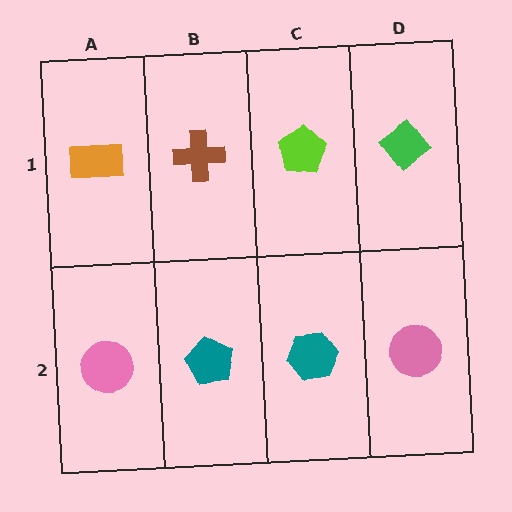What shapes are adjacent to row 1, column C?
A teal hexagon (row 2, column C), a brown cross (row 1, column B), a green diamond (row 1, column D).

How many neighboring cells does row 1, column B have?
3.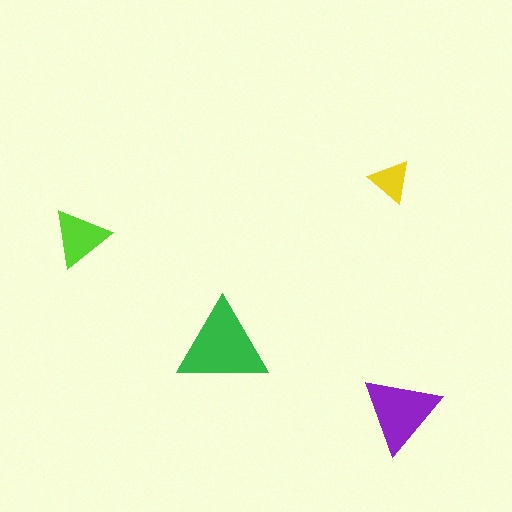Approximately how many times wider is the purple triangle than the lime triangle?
About 1.5 times wider.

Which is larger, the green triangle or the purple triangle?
The green one.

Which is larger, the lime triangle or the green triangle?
The green one.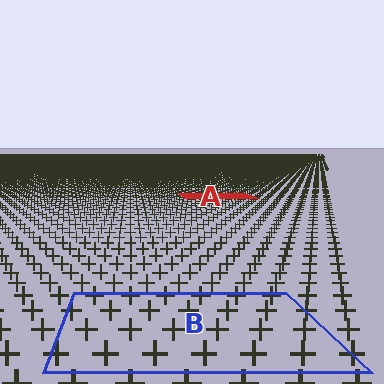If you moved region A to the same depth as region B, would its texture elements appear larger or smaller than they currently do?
They would appear larger. At a closer depth, the same texture elements are projected at a bigger on-screen size.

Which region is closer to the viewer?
Region B is closer. The texture elements there are larger and more spread out.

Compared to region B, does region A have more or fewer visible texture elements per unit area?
Region A has more texture elements per unit area — they are packed more densely because it is farther away.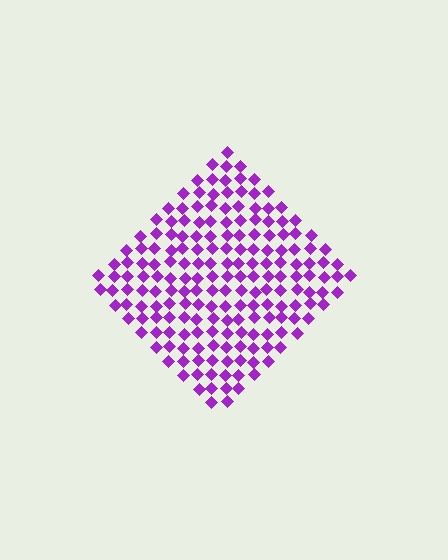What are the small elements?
The small elements are diamonds.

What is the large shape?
The large shape is a diamond.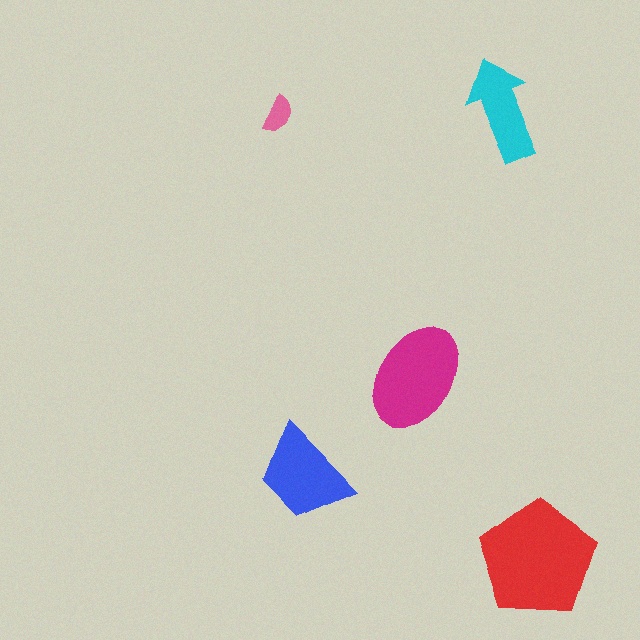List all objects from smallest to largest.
The pink semicircle, the cyan arrow, the blue trapezoid, the magenta ellipse, the red pentagon.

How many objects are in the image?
There are 5 objects in the image.